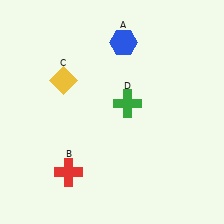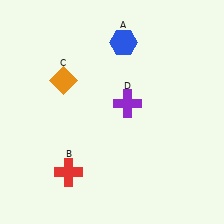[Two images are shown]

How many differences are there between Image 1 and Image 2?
There are 2 differences between the two images.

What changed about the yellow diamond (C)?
In Image 1, C is yellow. In Image 2, it changed to orange.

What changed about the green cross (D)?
In Image 1, D is green. In Image 2, it changed to purple.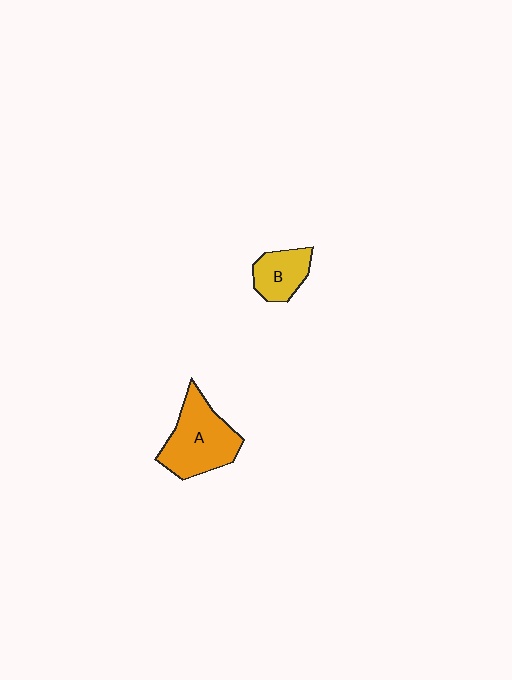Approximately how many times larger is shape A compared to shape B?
Approximately 1.8 times.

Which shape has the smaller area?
Shape B (yellow).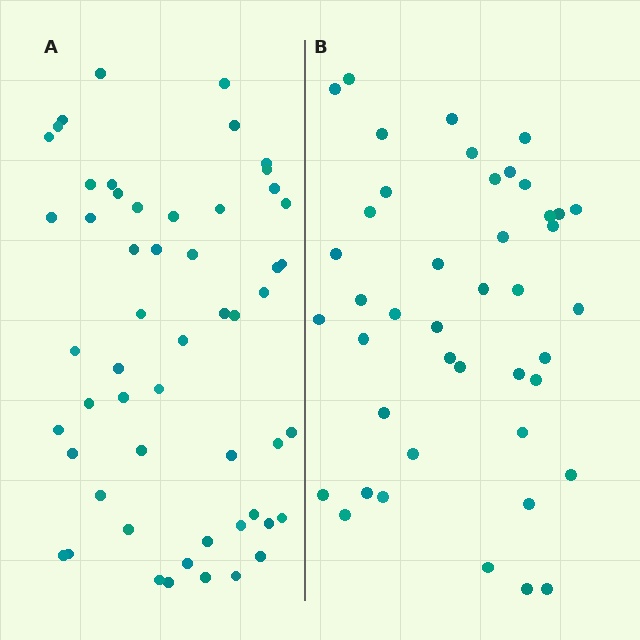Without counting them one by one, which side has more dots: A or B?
Region A (the left region) has more dots.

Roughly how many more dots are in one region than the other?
Region A has roughly 12 or so more dots than region B.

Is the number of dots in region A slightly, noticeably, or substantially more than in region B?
Region A has noticeably more, but not dramatically so. The ratio is roughly 1.3 to 1.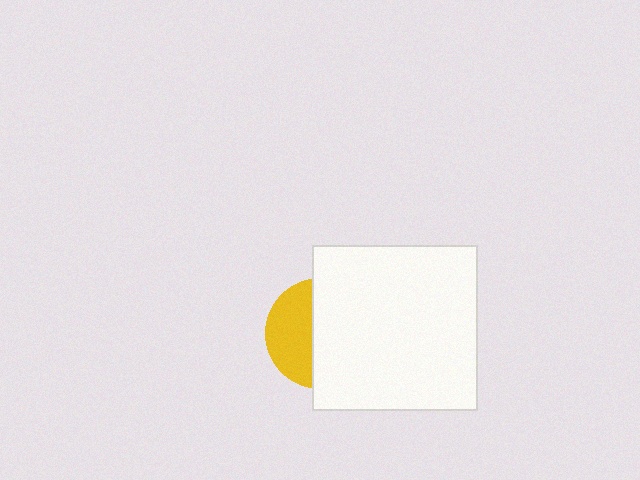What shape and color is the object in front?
The object in front is a white square.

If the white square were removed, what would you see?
You would see the complete yellow circle.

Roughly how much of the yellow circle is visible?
A small part of it is visible (roughly 40%).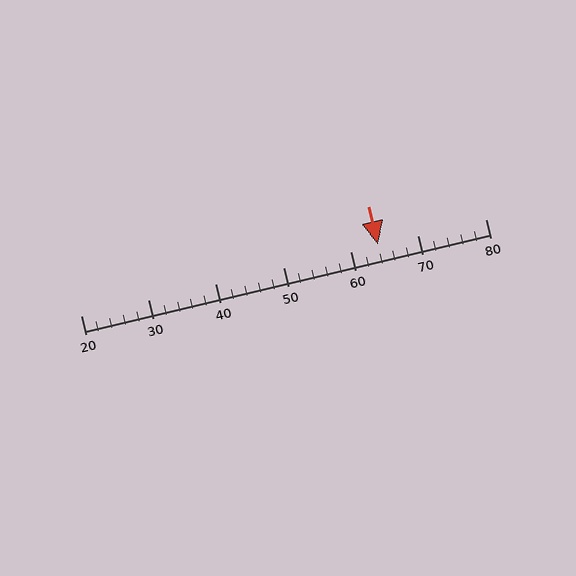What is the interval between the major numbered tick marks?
The major tick marks are spaced 10 units apart.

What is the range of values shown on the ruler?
The ruler shows values from 20 to 80.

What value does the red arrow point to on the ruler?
The red arrow points to approximately 64.